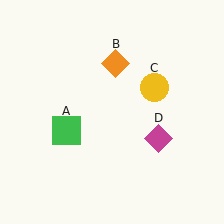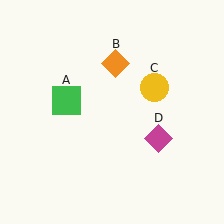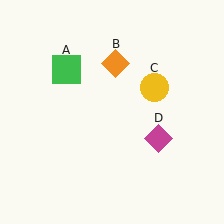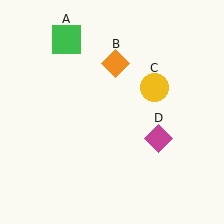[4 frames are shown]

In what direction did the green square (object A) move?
The green square (object A) moved up.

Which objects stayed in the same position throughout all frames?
Orange diamond (object B) and yellow circle (object C) and magenta diamond (object D) remained stationary.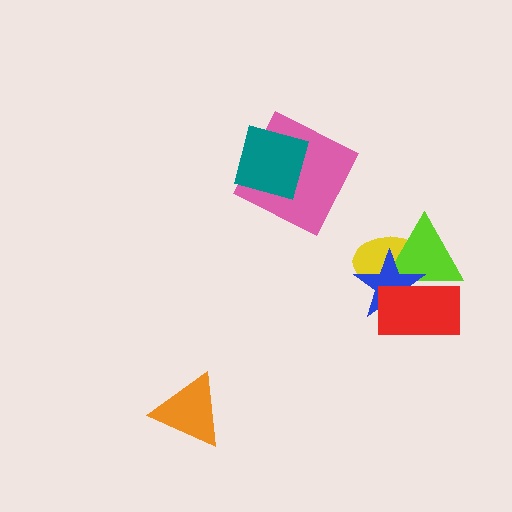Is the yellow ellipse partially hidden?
Yes, it is partially covered by another shape.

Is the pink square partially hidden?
Yes, it is partially covered by another shape.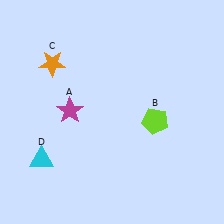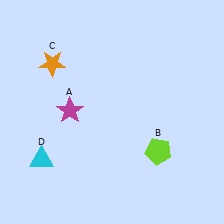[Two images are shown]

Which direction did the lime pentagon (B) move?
The lime pentagon (B) moved down.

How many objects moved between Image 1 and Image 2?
1 object moved between the two images.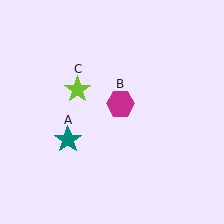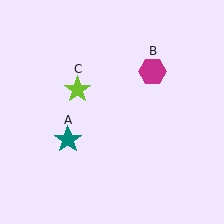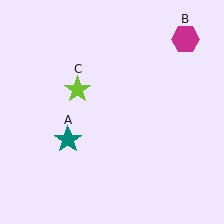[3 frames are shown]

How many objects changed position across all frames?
1 object changed position: magenta hexagon (object B).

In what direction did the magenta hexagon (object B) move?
The magenta hexagon (object B) moved up and to the right.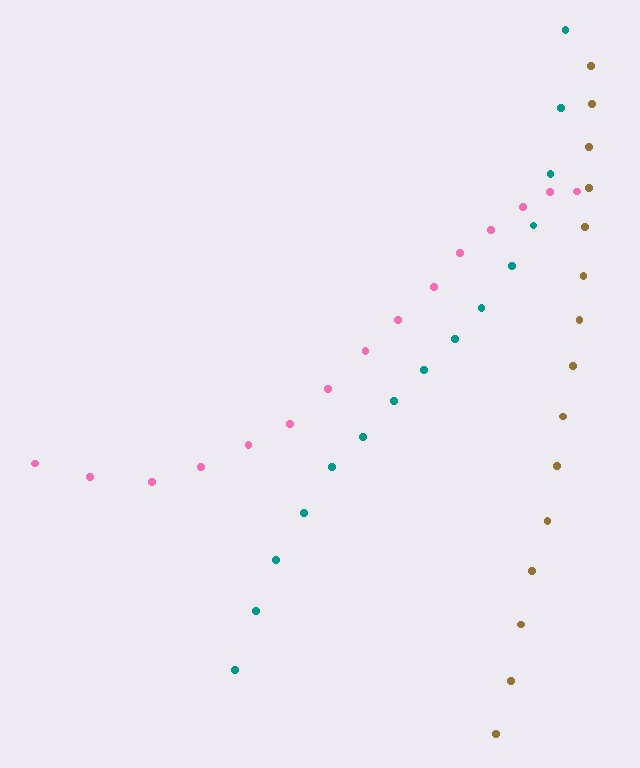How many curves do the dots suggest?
There are 3 distinct paths.